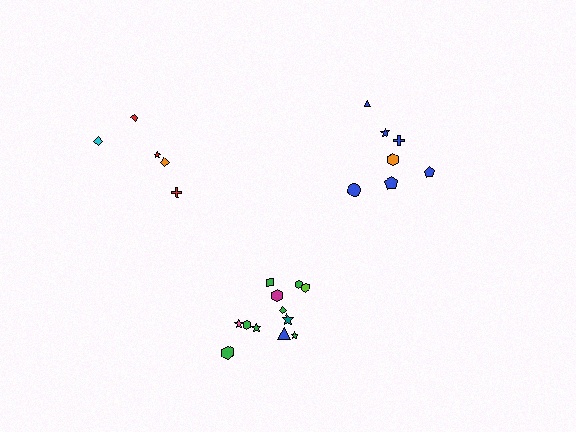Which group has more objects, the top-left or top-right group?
The top-right group.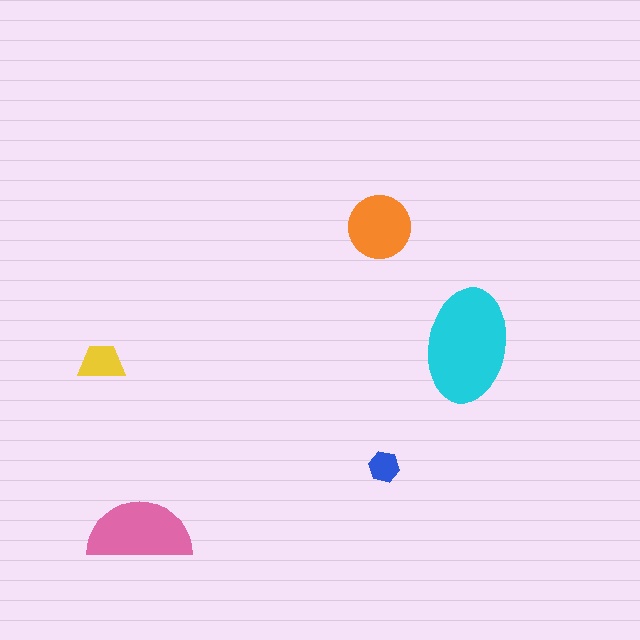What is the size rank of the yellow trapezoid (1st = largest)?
4th.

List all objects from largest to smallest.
The cyan ellipse, the pink semicircle, the orange circle, the yellow trapezoid, the blue hexagon.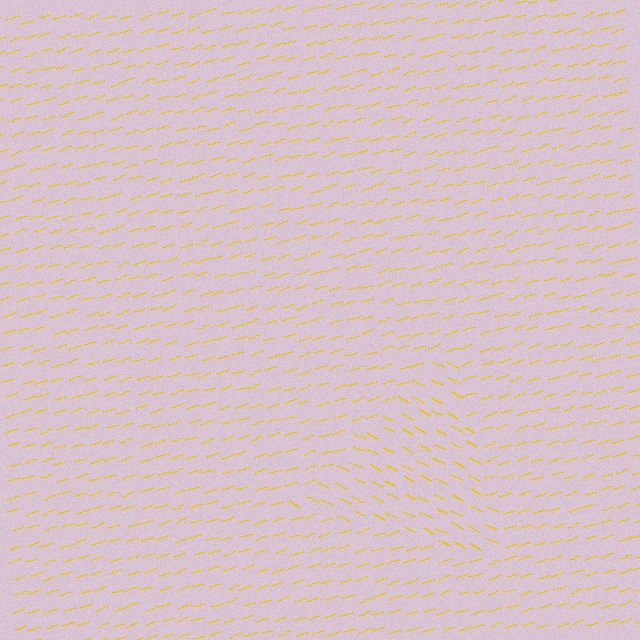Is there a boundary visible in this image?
Yes, there is a texture boundary formed by a change in line orientation.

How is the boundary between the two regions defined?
The boundary is defined purely by a change in line orientation (approximately 45 degrees difference). All lines are the same color and thickness.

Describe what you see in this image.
The image is filled with small yellow line segments. A triangle region in the image has lines oriented differently from the surrounding lines, creating a visible texture boundary.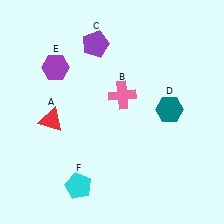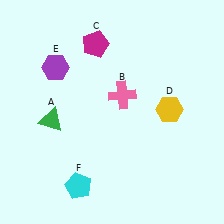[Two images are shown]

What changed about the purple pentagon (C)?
In Image 1, C is purple. In Image 2, it changed to magenta.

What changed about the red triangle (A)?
In Image 1, A is red. In Image 2, it changed to green.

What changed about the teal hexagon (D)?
In Image 1, D is teal. In Image 2, it changed to yellow.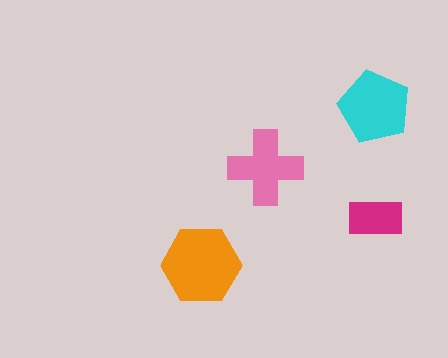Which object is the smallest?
The magenta rectangle.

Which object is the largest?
The orange hexagon.